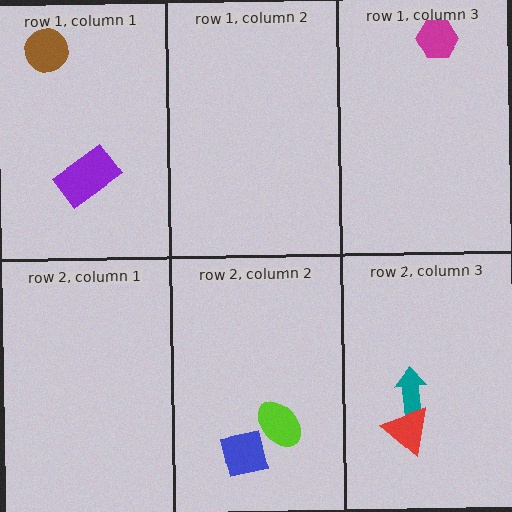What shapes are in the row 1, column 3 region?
The magenta hexagon.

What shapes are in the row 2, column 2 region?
The blue square, the lime ellipse.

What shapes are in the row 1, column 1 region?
The purple rectangle, the brown circle.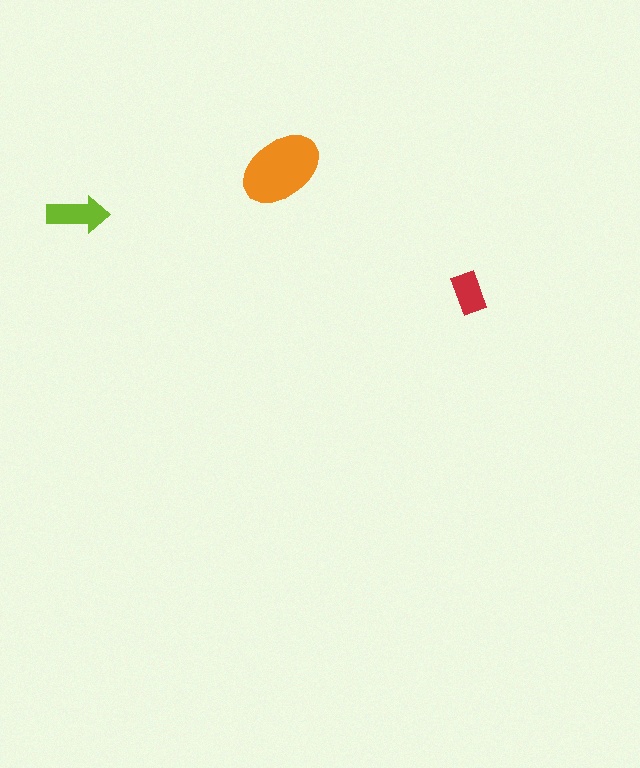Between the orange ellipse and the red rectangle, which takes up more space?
The orange ellipse.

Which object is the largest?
The orange ellipse.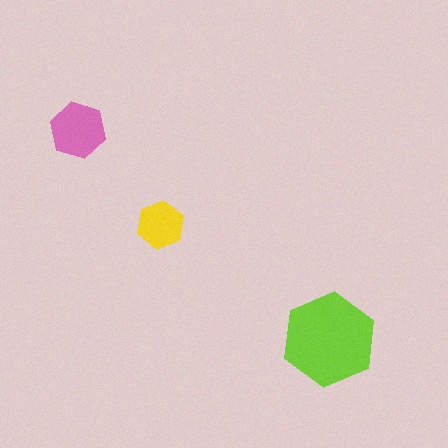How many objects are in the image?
There are 3 objects in the image.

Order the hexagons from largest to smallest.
the lime one, the pink one, the yellow one.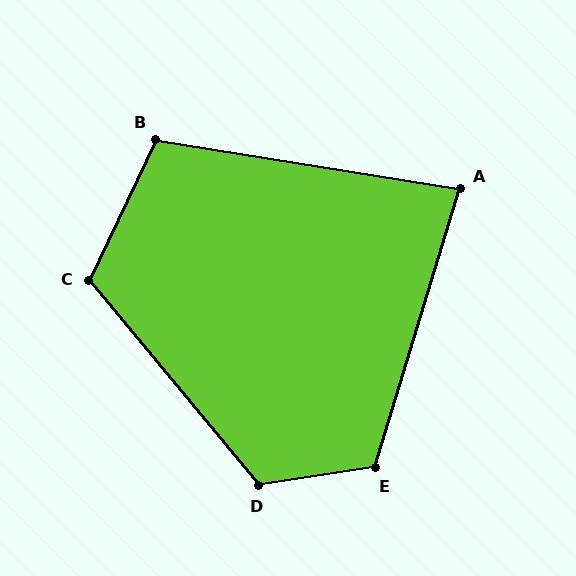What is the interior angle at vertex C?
Approximately 115 degrees (obtuse).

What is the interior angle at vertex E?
Approximately 116 degrees (obtuse).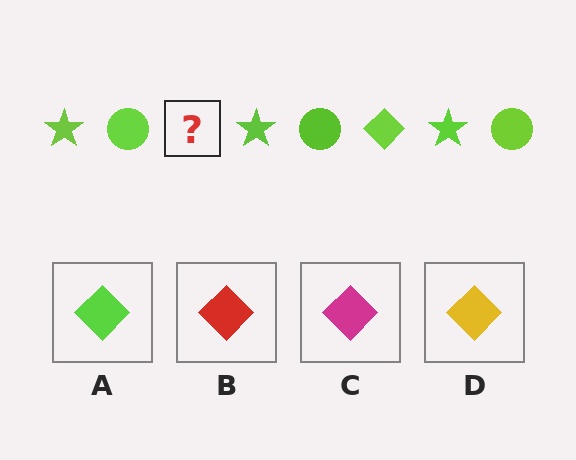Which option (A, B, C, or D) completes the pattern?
A.